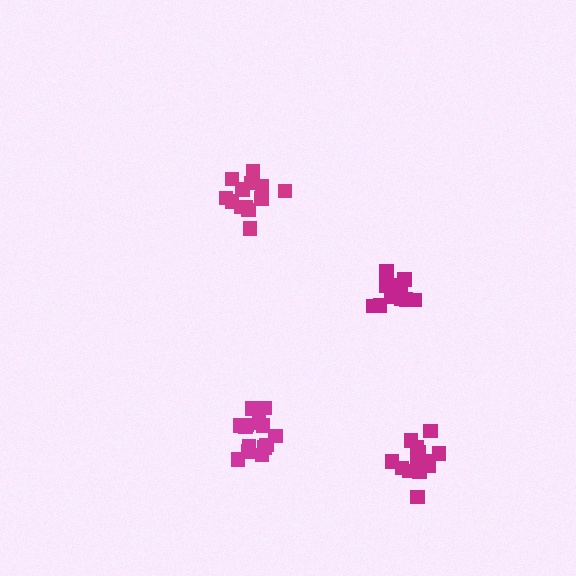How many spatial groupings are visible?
There are 4 spatial groupings.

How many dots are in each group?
Group 1: 14 dots, Group 2: 13 dots, Group 3: 14 dots, Group 4: 14 dots (55 total).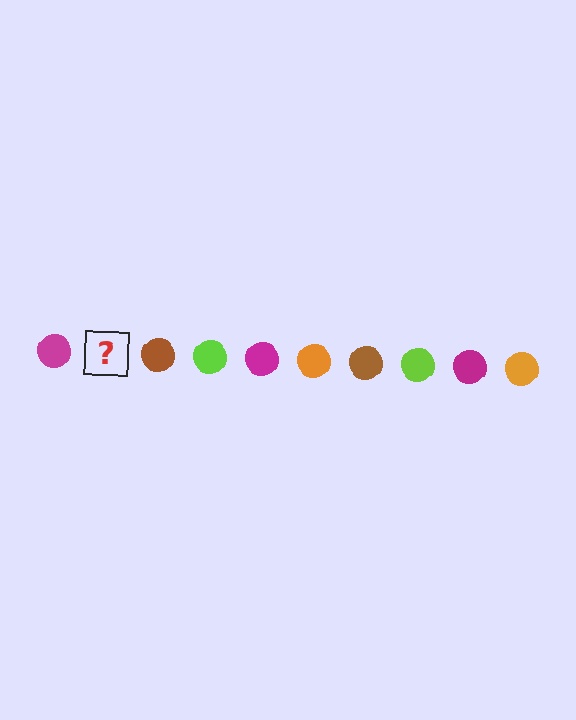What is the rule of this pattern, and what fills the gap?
The rule is that the pattern cycles through magenta, orange, brown, lime circles. The gap should be filled with an orange circle.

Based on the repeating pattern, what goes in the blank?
The blank should be an orange circle.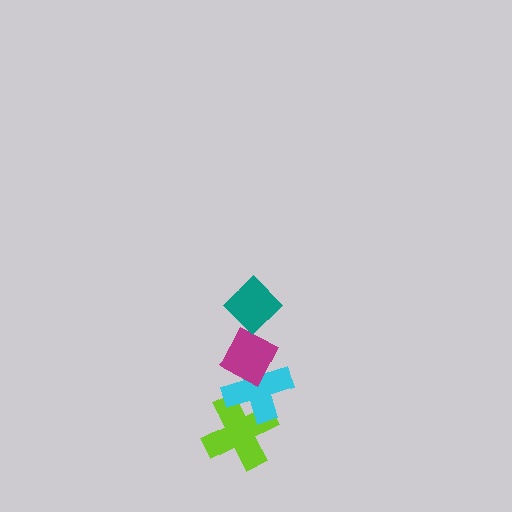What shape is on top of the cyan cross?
The magenta diamond is on top of the cyan cross.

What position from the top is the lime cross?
The lime cross is 4th from the top.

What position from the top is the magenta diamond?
The magenta diamond is 2nd from the top.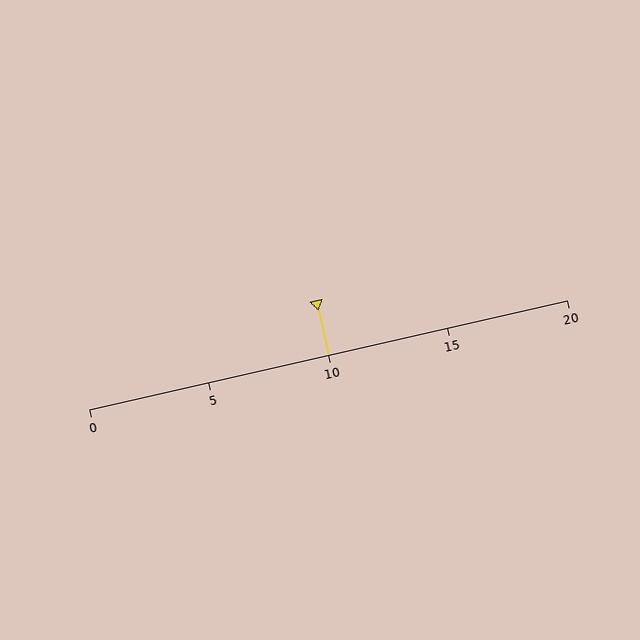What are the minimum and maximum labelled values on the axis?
The axis runs from 0 to 20.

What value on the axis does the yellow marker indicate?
The marker indicates approximately 10.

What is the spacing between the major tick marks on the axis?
The major ticks are spaced 5 apart.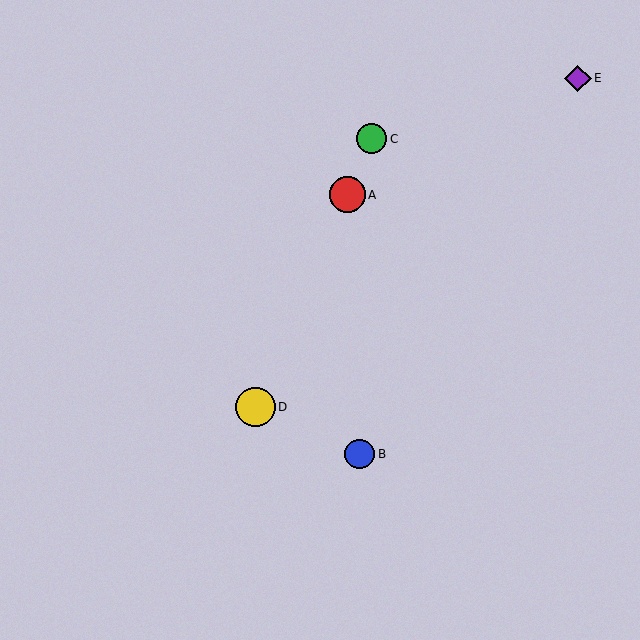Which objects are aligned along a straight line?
Objects A, C, D are aligned along a straight line.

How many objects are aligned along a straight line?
3 objects (A, C, D) are aligned along a straight line.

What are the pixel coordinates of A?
Object A is at (347, 195).